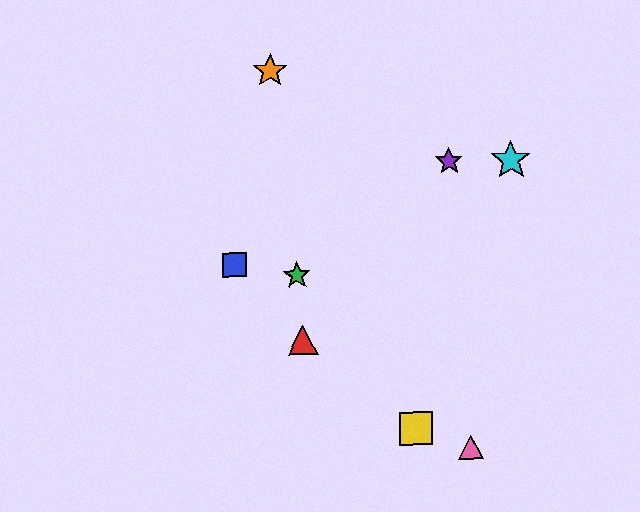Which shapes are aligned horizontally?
The purple star, the cyan star are aligned horizontally.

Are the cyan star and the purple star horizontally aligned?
Yes, both are at y≈160.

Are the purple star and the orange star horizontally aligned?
No, the purple star is at y≈161 and the orange star is at y≈71.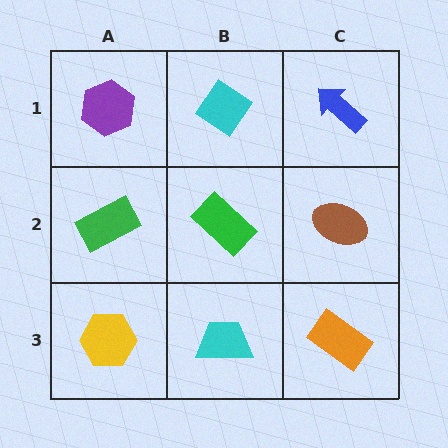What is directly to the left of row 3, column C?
A cyan trapezoid.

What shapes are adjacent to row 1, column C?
A brown ellipse (row 2, column C), a cyan diamond (row 1, column B).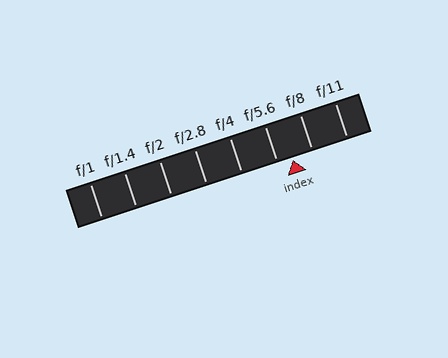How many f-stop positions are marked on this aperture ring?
There are 8 f-stop positions marked.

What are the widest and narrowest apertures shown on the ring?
The widest aperture shown is f/1 and the narrowest is f/11.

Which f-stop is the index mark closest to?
The index mark is closest to f/5.6.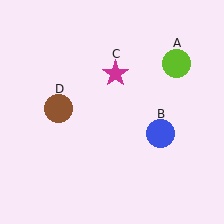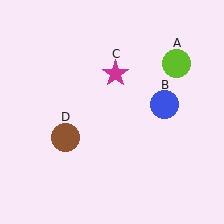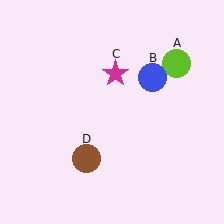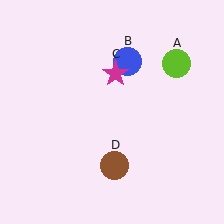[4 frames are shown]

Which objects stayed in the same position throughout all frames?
Lime circle (object A) and magenta star (object C) remained stationary.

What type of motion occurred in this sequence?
The blue circle (object B), brown circle (object D) rotated counterclockwise around the center of the scene.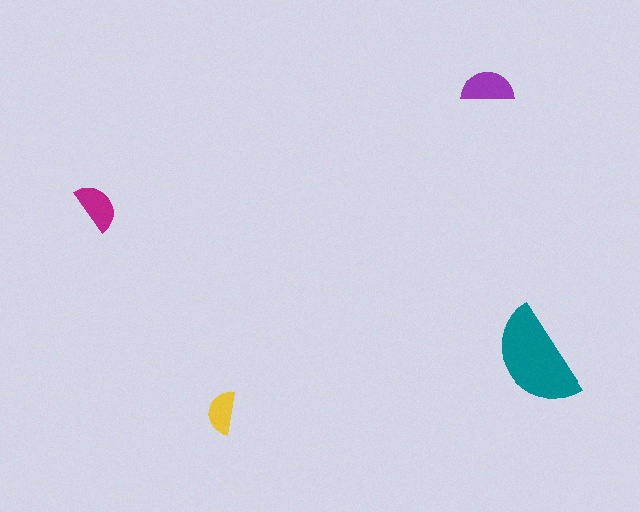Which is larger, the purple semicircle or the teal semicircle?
The teal one.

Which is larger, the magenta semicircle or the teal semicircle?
The teal one.